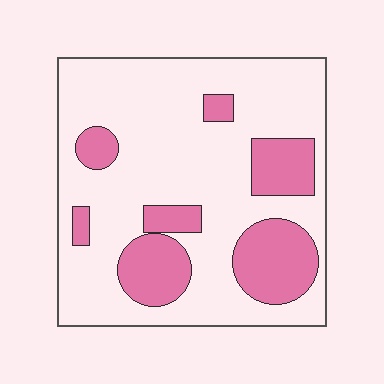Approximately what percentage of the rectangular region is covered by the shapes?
Approximately 25%.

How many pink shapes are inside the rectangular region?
7.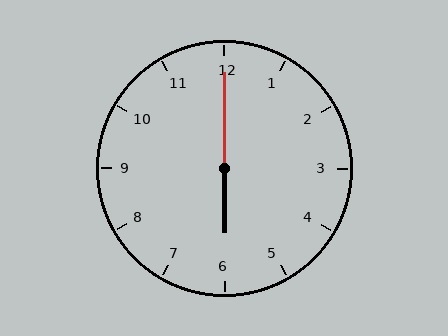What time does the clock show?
6:00.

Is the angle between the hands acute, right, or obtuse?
It is obtuse.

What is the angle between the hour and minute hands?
Approximately 180 degrees.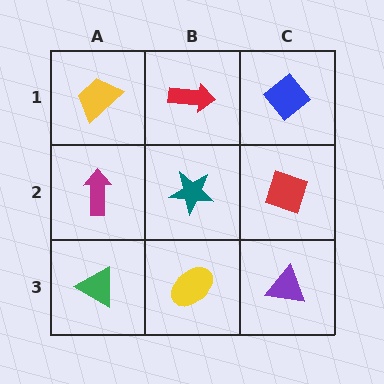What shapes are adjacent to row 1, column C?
A red diamond (row 2, column C), a red arrow (row 1, column B).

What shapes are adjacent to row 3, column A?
A magenta arrow (row 2, column A), a yellow ellipse (row 3, column B).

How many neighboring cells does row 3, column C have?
2.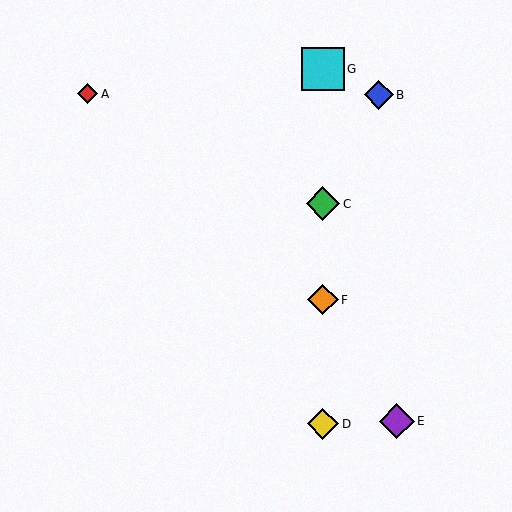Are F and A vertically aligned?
No, F is at x≈323 and A is at x≈87.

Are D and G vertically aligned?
Yes, both are at x≈323.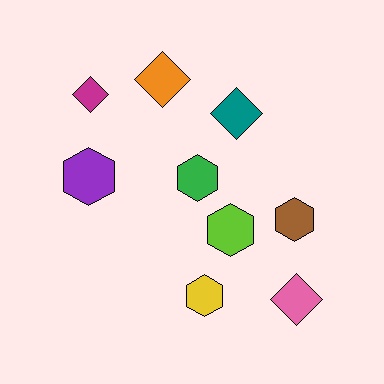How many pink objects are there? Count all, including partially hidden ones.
There is 1 pink object.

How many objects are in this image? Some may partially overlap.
There are 9 objects.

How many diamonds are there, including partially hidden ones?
There are 4 diamonds.